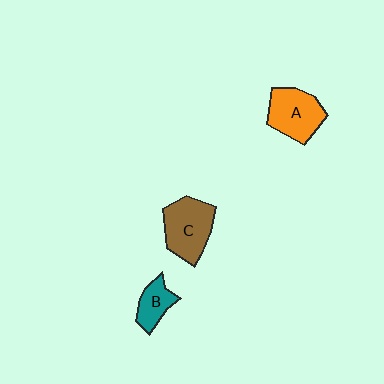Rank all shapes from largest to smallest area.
From largest to smallest: C (brown), A (orange), B (teal).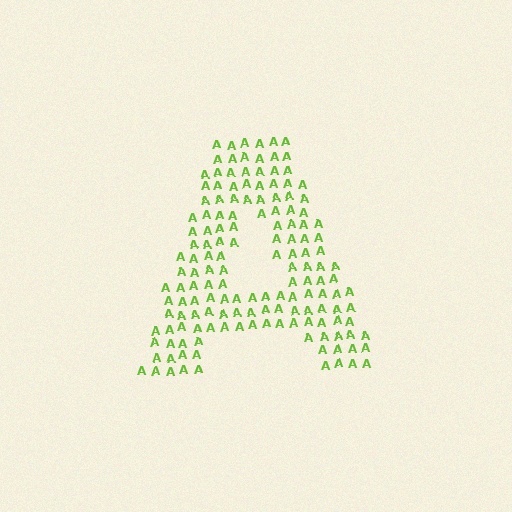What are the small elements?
The small elements are letter A's.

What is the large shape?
The large shape is the letter A.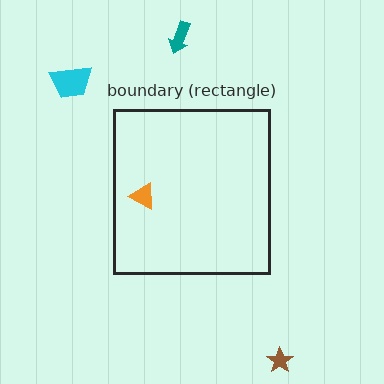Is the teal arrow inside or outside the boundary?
Outside.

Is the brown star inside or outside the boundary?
Outside.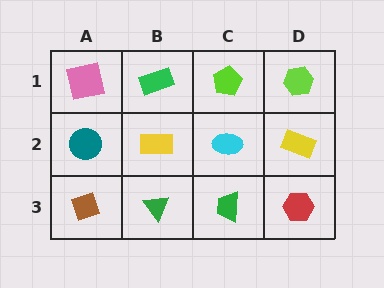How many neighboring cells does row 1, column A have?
2.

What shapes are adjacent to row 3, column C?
A cyan ellipse (row 2, column C), a green triangle (row 3, column B), a red hexagon (row 3, column D).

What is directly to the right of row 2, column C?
A yellow rectangle.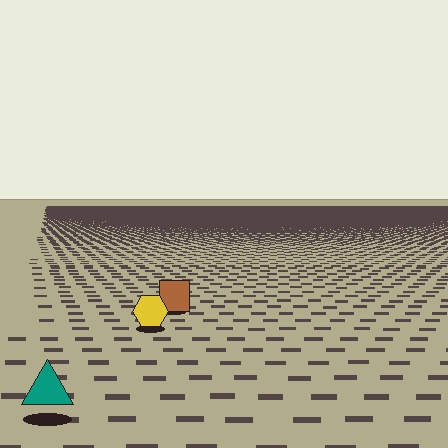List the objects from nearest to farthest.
From nearest to farthest: the teal triangle, the yellow hexagon, the brown square.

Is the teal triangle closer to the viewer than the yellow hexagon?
Yes. The teal triangle is closer — you can tell from the texture gradient: the ground texture is coarser near it.